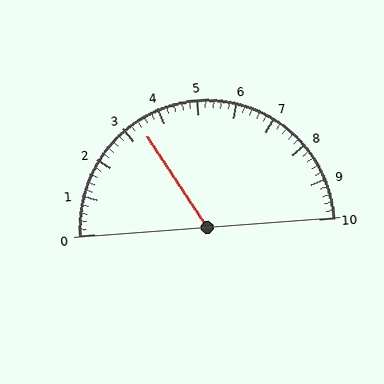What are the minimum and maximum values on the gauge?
The gauge ranges from 0 to 10.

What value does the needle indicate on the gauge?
The needle indicates approximately 3.4.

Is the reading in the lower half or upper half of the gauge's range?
The reading is in the lower half of the range (0 to 10).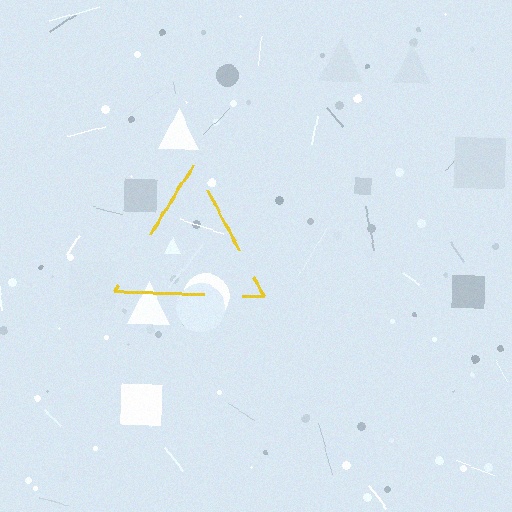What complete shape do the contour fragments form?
The contour fragments form a triangle.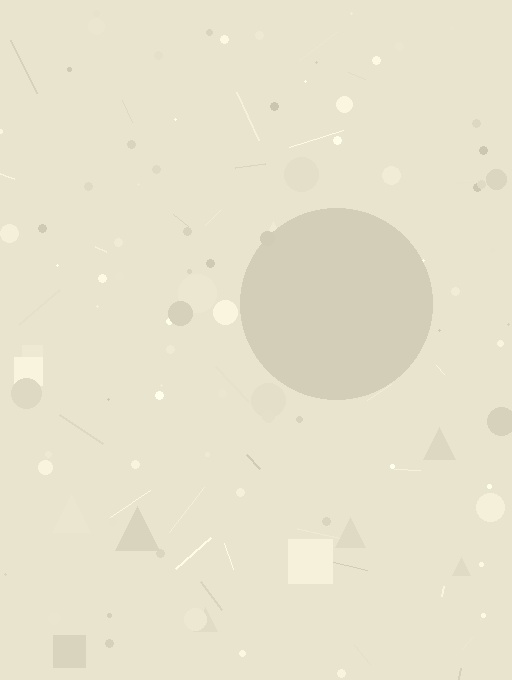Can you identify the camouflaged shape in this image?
The camouflaged shape is a circle.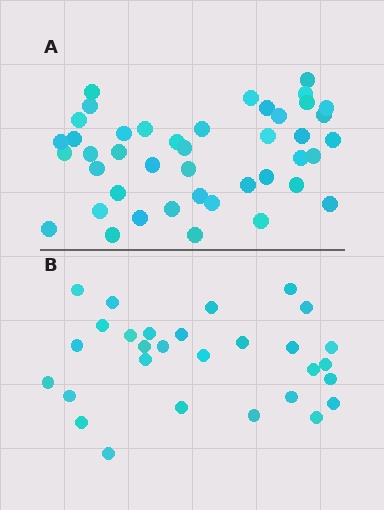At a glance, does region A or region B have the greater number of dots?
Region A (the top region) has more dots.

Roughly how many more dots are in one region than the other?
Region A has approximately 15 more dots than region B.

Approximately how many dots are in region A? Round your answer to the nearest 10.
About 40 dots. (The exact count is 43, which rounds to 40.)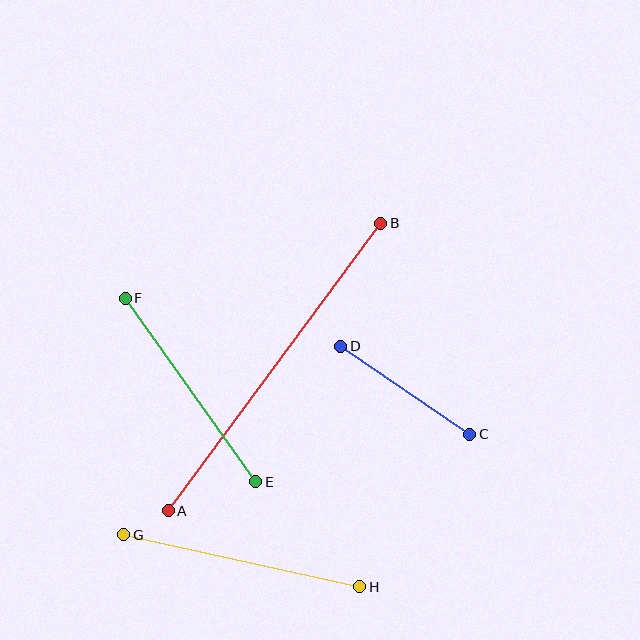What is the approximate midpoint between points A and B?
The midpoint is at approximately (275, 367) pixels.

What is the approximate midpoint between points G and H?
The midpoint is at approximately (242, 561) pixels.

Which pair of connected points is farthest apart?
Points A and B are farthest apart.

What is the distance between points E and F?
The distance is approximately 225 pixels.